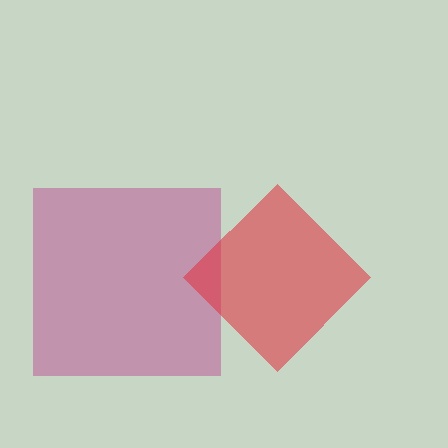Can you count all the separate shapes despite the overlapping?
Yes, there are 2 separate shapes.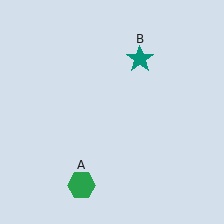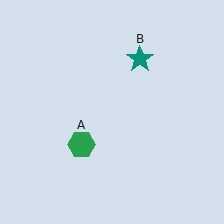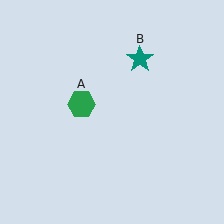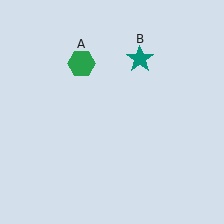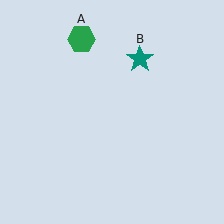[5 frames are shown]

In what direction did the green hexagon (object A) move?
The green hexagon (object A) moved up.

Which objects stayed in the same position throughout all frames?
Teal star (object B) remained stationary.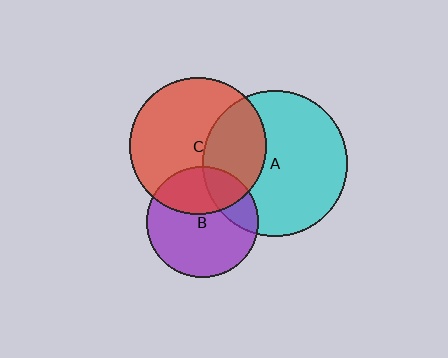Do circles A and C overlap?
Yes.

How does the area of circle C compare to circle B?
Approximately 1.5 times.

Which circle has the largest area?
Circle A (cyan).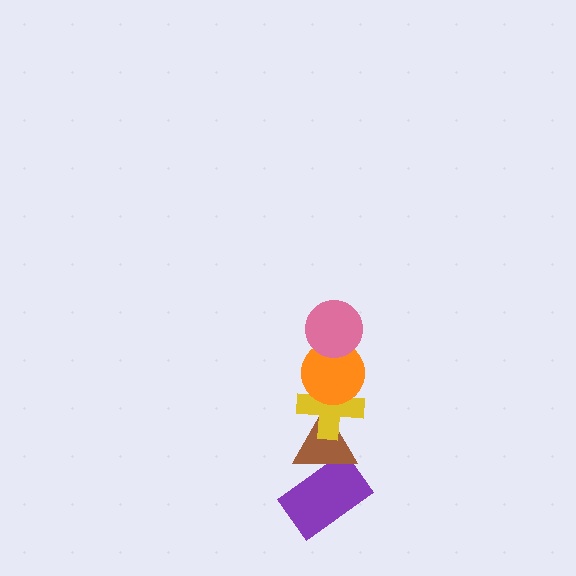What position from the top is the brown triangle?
The brown triangle is 4th from the top.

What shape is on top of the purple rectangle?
The brown triangle is on top of the purple rectangle.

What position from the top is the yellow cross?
The yellow cross is 3rd from the top.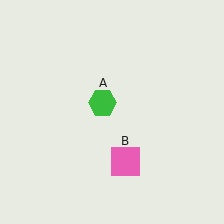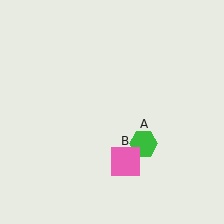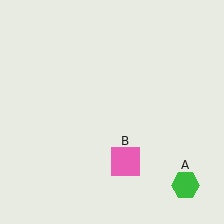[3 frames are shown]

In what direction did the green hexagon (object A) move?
The green hexagon (object A) moved down and to the right.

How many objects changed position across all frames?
1 object changed position: green hexagon (object A).